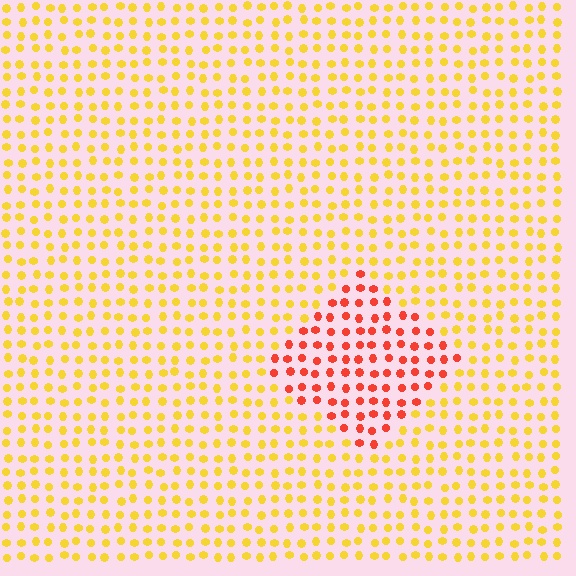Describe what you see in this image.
The image is filled with small yellow elements in a uniform arrangement. A diamond-shaped region is visible where the elements are tinted to a slightly different hue, forming a subtle color boundary.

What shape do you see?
I see a diamond.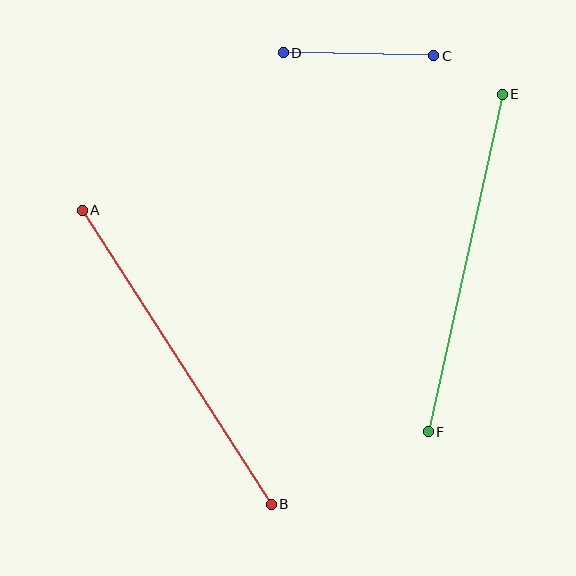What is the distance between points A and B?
The distance is approximately 349 pixels.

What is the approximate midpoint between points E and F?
The midpoint is at approximately (465, 263) pixels.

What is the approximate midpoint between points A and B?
The midpoint is at approximately (177, 357) pixels.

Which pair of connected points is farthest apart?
Points A and B are farthest apart.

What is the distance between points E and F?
The distance is approximately 345 pixels.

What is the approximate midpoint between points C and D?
The midpoint is at approximately (359, 54) pixels.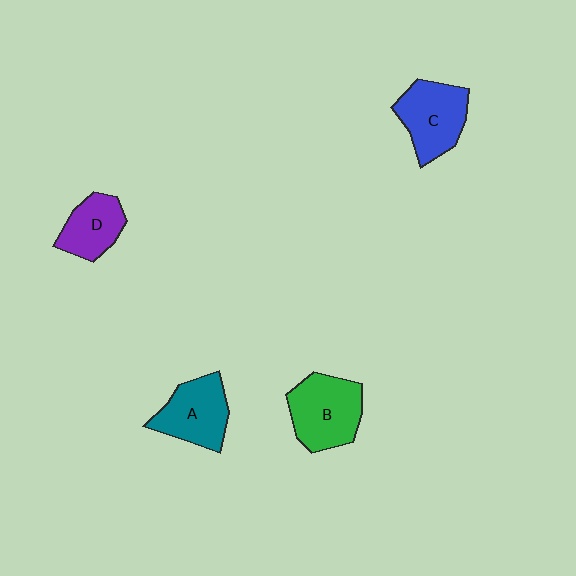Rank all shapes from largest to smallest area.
From largest to smallest: B (green), C (blue), A (teal), D (purple).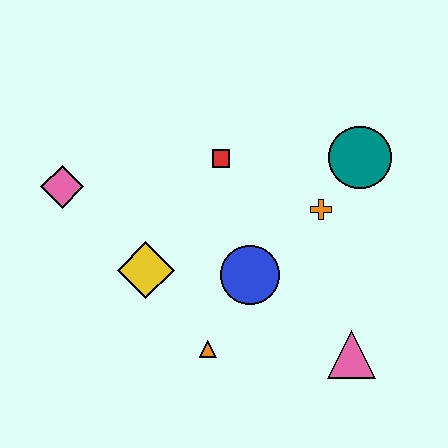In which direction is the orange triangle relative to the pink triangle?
The orange triangle is to the left of the pink triangle.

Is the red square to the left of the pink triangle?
Yes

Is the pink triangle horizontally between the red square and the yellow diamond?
No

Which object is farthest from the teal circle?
The pink diamond is farthest from the teal circle.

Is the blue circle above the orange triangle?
Yes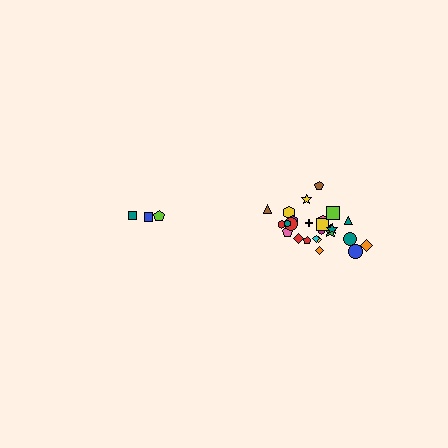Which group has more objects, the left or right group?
The right group.